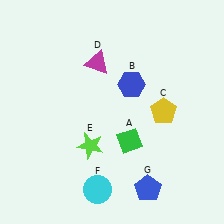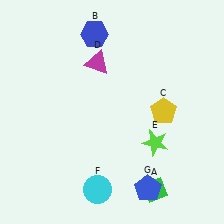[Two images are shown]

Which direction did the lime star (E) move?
The lime star (E) moved right.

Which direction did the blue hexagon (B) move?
The blue hexagon (B) moved up.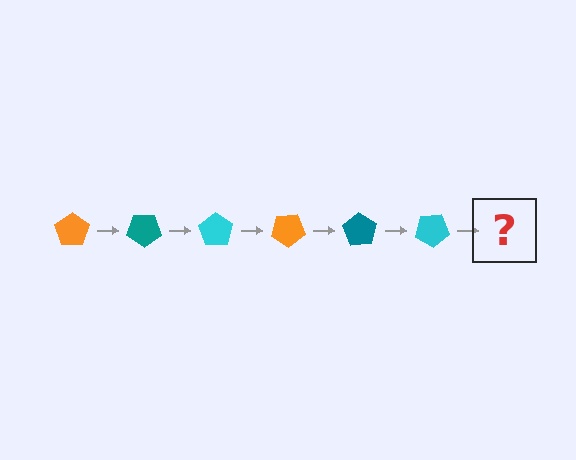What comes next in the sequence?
The next element should be an orange pentagon, rotated 210 degrees from the start.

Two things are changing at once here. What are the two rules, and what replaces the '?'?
The two rules are that it rotates 35 degrees each step and the color cycles through orange, teal, and cyan. The '?' should be an orange pentagon, rotated 210 degrees from the start.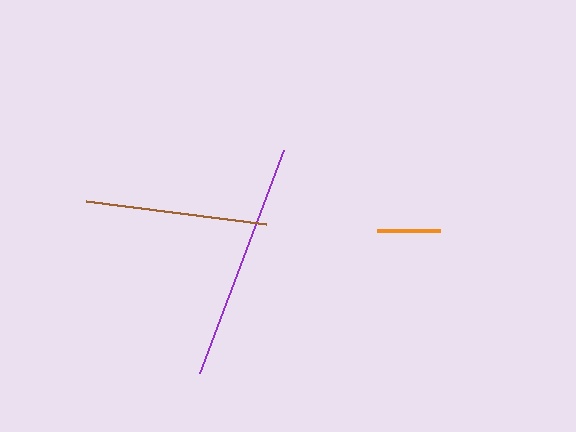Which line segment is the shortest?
The orange line is the shortest at approximately 63 pixels.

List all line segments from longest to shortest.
From longest to shortest: purple, brown, orange.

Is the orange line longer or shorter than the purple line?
The purple line is longer than the orange line.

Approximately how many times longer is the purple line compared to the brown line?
The purple line is approximately 1.3 times the length of the brown line.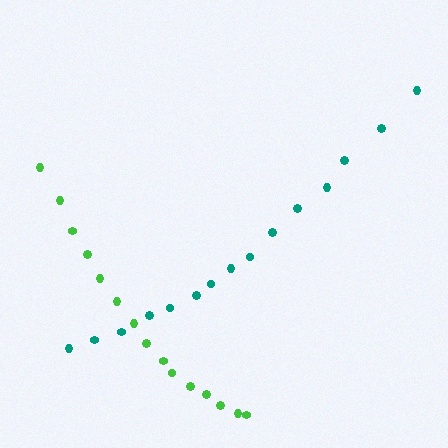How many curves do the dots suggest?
There are 2 distinct paths.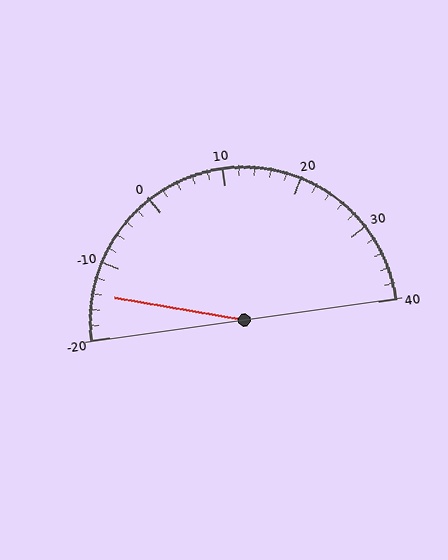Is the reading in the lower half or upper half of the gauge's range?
The reading is in the lower half of the range (-20 to 40).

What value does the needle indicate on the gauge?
The needle indicates approximately -14.